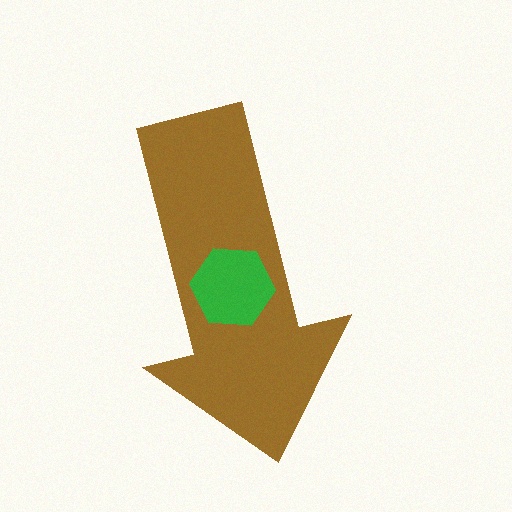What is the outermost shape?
The brown arrow.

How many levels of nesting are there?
2.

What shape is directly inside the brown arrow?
The green hexagon.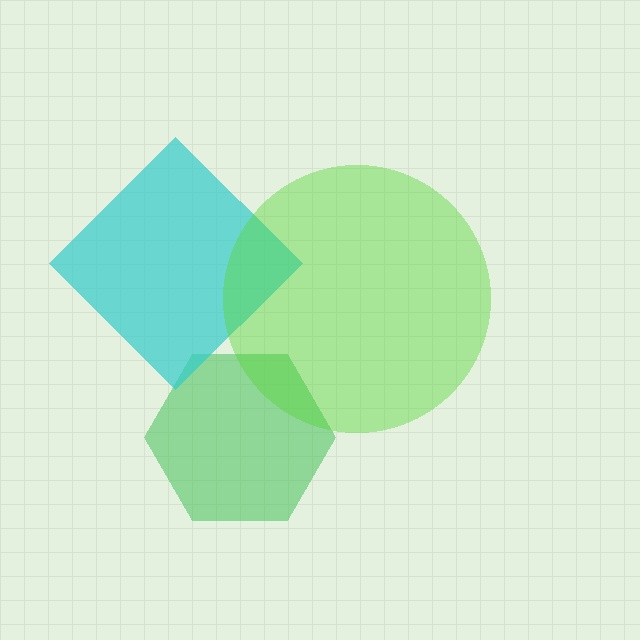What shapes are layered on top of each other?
The layered shapes are: a green hexagon, a cyan diamond, a lime circle.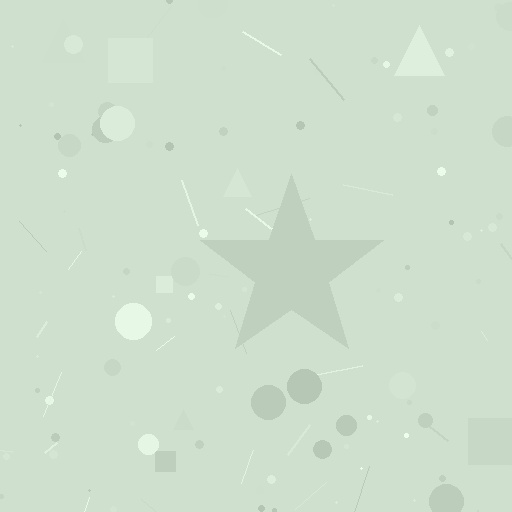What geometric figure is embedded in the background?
A star is embedded in the background.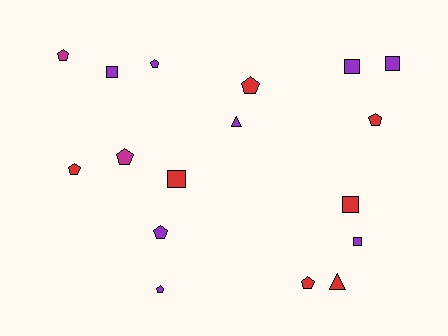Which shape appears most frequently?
Pentagon, with 9 objects.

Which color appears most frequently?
Purple, with 8 objects.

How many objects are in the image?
There are 17 objects.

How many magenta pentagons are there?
There are 2 magenta pentagons.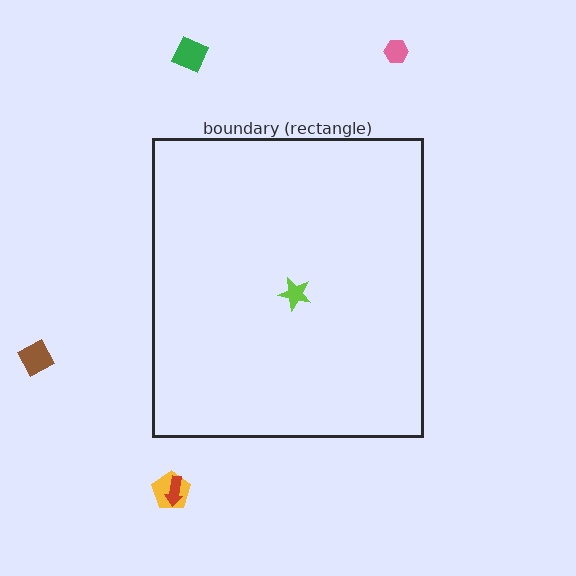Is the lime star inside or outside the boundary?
Inside.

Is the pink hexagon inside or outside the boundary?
Outside.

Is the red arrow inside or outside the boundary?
Outside.